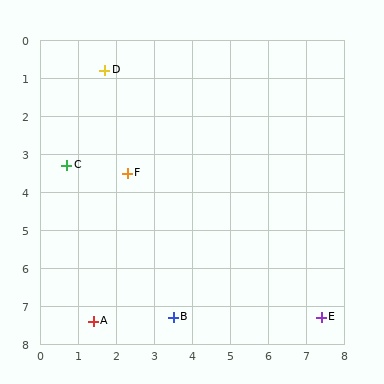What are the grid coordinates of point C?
Point C is at approximately (0.7, 3.3).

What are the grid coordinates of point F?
Point F is at approximately (2.3, 3.5).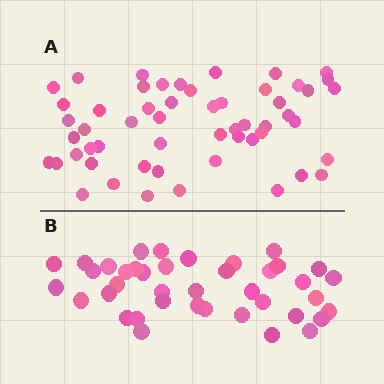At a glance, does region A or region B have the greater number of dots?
Region A (the top region) has more dots.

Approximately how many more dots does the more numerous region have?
Region A has approximately 15 more dots than region B.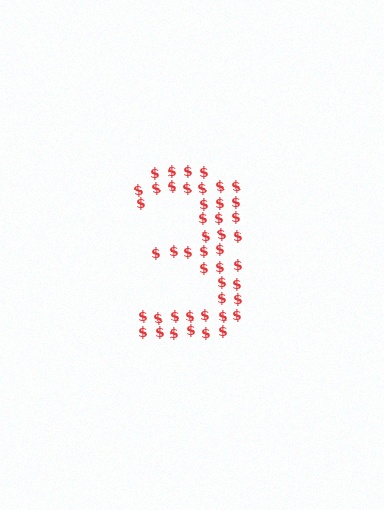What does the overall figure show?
The overall figure shows the digit 3.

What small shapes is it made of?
It is made of small dollar signs.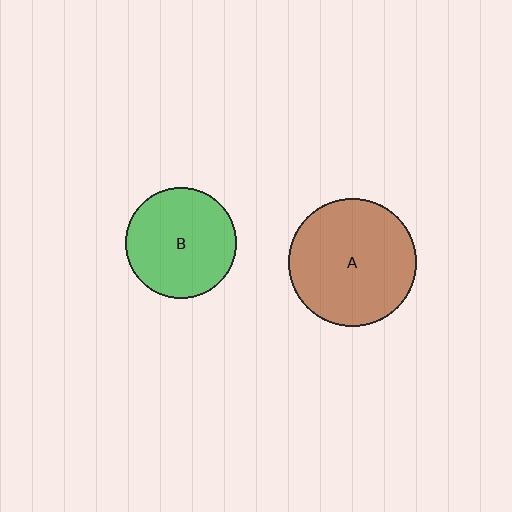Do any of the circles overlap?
No, none of the circles overlap.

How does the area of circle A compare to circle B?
Approximately 1.3 times.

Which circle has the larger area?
Circle A (brown).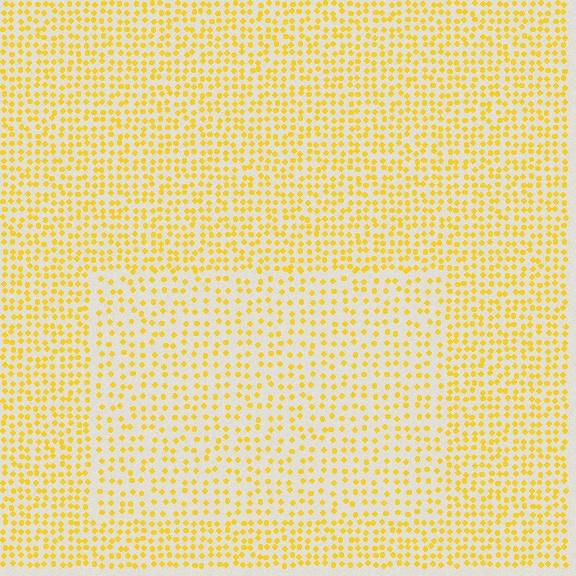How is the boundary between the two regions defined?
The boundary is defined by a change in element density (approximately 1.6x ratio). All elements are the same color, size, and shape.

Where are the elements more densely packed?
The elements are more densely packed outside the rectangle boundary.